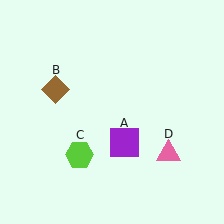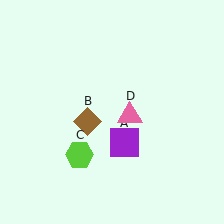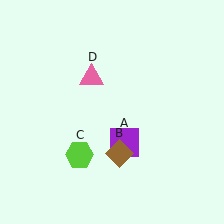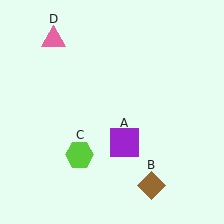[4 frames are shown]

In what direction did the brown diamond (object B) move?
The brown diamond (object B) moved down and to the right.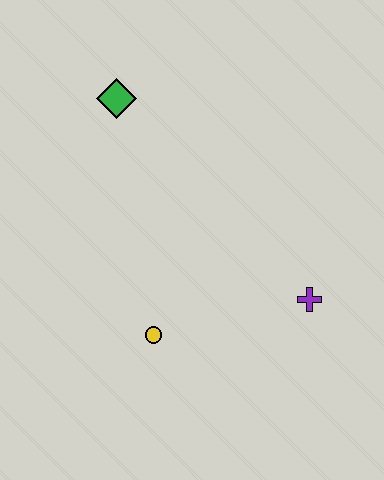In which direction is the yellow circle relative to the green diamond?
The yellow circle is below the green diamond.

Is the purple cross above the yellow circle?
Yes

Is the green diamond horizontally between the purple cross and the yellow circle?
No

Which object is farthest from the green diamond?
The purple cross is farthest from the green diamond.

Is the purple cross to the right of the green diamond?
Yes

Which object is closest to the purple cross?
The yellow circle is closest to the purple cross.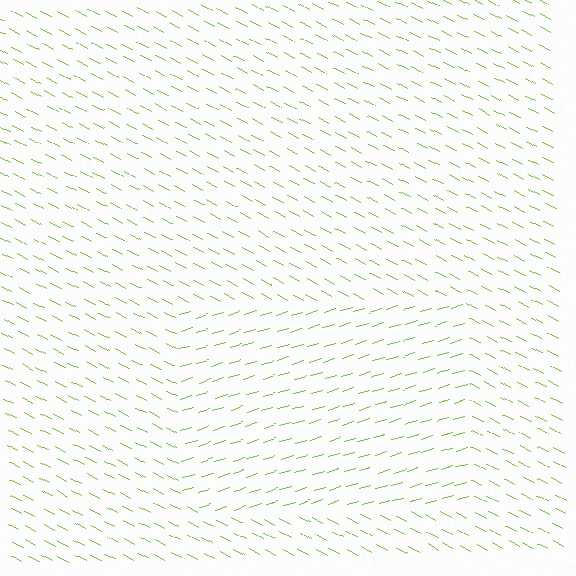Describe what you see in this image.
The image is filled with small lime line segments. A rectangle region in the image has lines oriented differently from the surrounding lines, creating a visible texture boundary.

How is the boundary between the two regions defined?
The boundary is defined purely by a change in line orientation (approximately 45 degrees difference). All lines are the same color and thickness.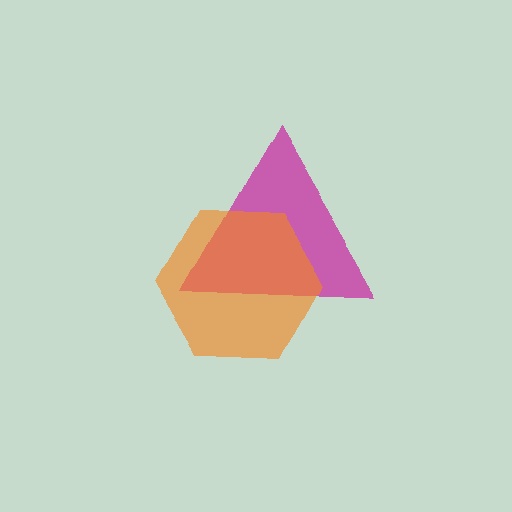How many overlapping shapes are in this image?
There are 2 overlapping shapes in the image.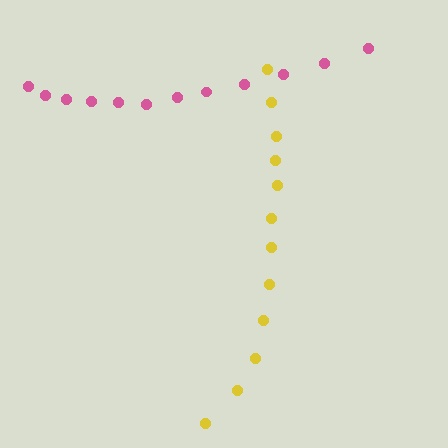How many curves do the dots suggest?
There are 2 distinct paths.